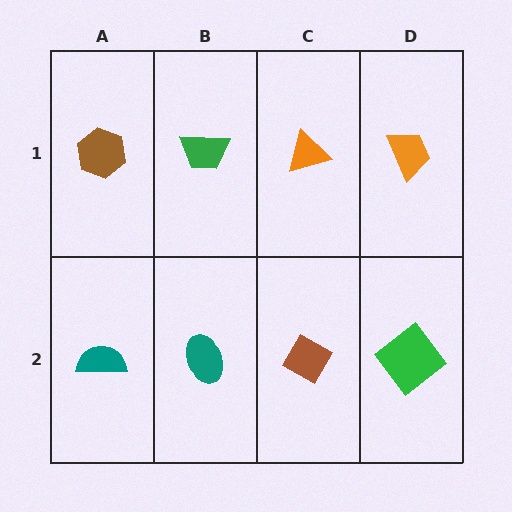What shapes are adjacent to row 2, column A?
A brown hexagon (row 1, column A), a teal ellipse (row 2, column B).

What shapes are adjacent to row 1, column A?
A teal semicircle (row 2, column A), a green trapezoid (row 1, column B).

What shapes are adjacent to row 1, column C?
A brown diamond (row 2, column C), a green trapezoid (row 1, column B), an orange trapezoid (row 1, column D).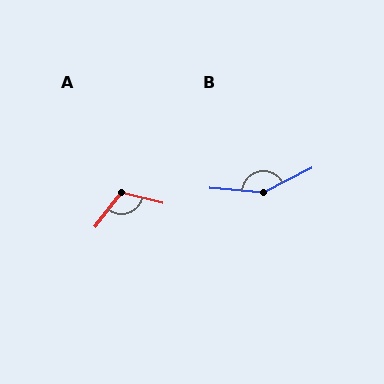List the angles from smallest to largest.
A (113°), B (148°).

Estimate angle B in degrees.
Approximately 148 degrees.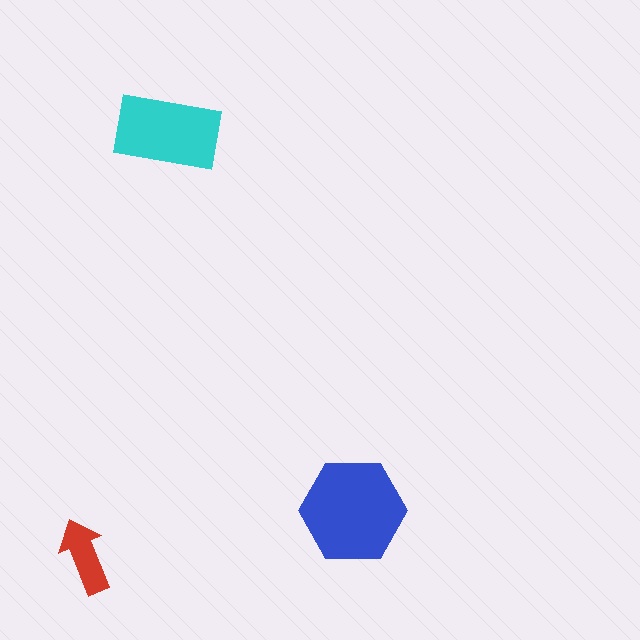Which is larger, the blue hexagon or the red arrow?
The blue hexagon.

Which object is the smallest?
The red arrow.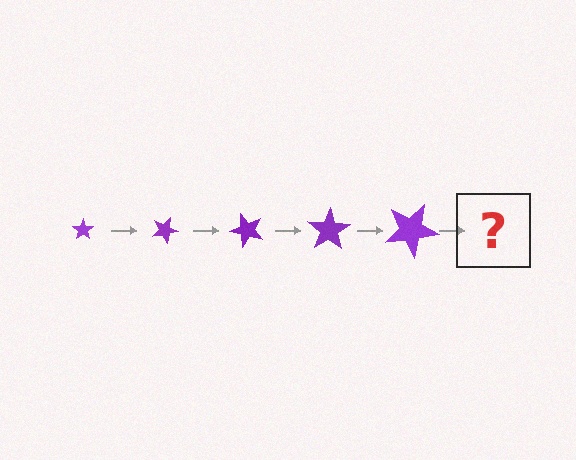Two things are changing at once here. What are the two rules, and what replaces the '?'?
The two rules are that the star grows larger each step and it rotates 25 degrees each step. The '?' should be a star, larger than the previous one and rotated 125 degrees from the start.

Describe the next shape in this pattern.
It should be a star, larger than the previous one and rotated 125 degrees from the start.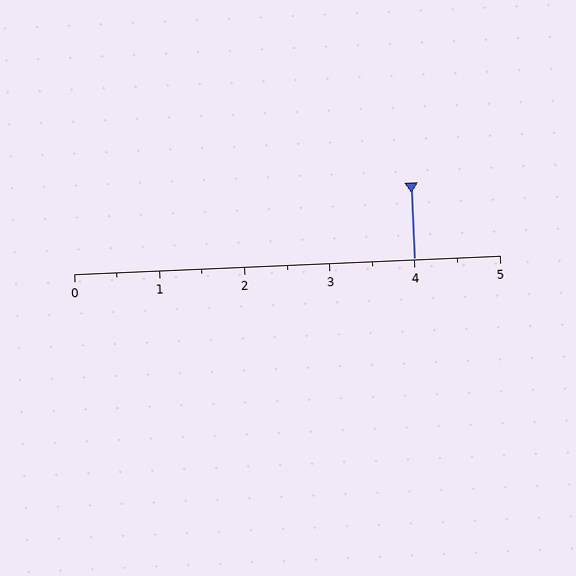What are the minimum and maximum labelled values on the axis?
The axis runs from 0 to 5.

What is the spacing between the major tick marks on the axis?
The major ticks are spaced 1 apart.